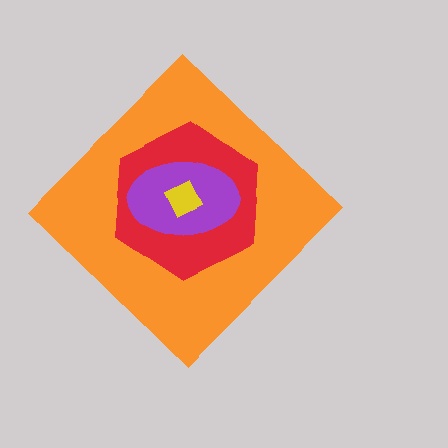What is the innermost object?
The yellow square.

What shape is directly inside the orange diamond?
The red hexagon.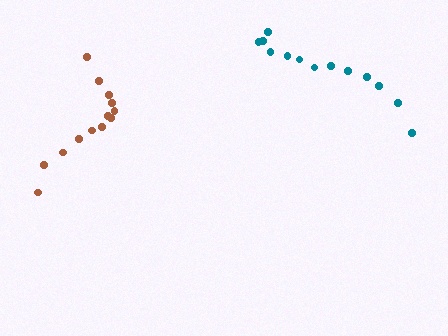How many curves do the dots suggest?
There are 2 distinct paths.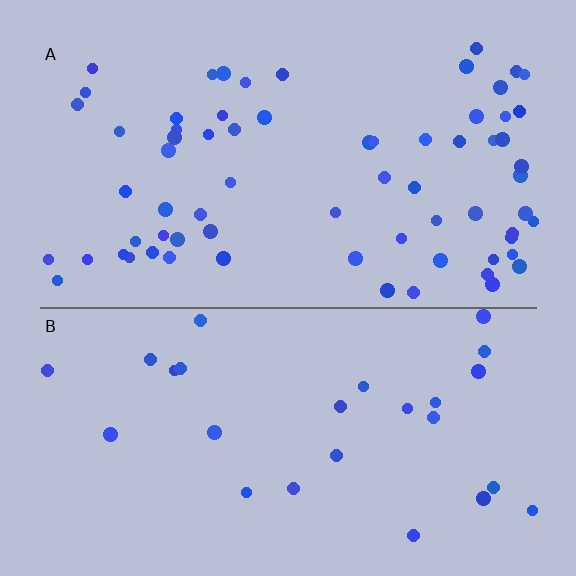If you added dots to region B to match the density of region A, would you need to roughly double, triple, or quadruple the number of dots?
Approximately triple.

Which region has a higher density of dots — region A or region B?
A (the top).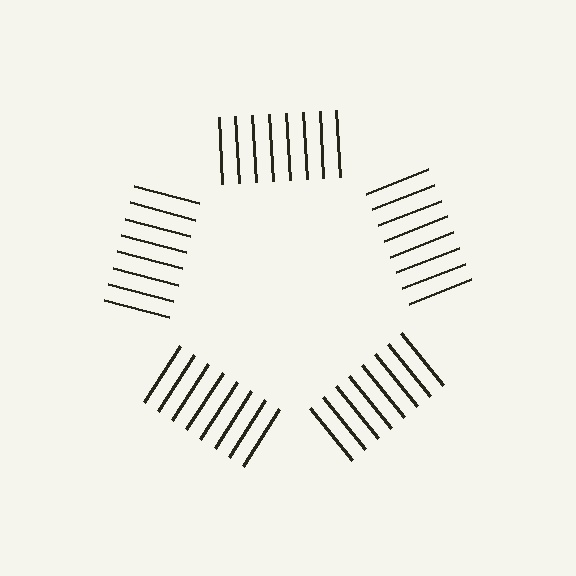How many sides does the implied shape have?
5 sides — the line-ends trace a pentagon.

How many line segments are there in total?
40 — 8 along each of the 5 edges.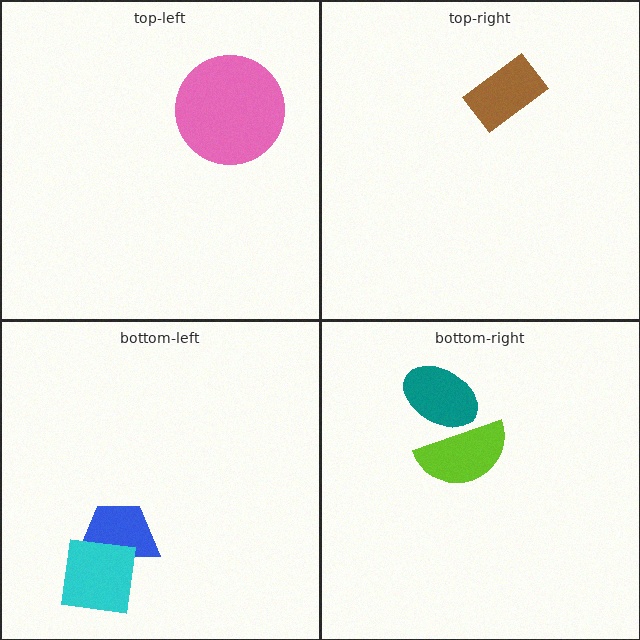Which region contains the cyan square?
The bottom-left region.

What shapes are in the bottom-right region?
The teal ellipse, the lime semicircle.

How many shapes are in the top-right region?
1.